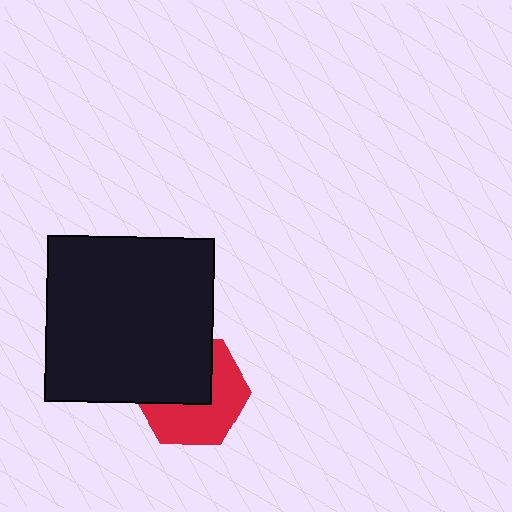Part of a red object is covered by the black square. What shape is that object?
It is a hexagon.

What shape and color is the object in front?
The object in front is a black square.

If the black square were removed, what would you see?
You would see the complete red hexagon.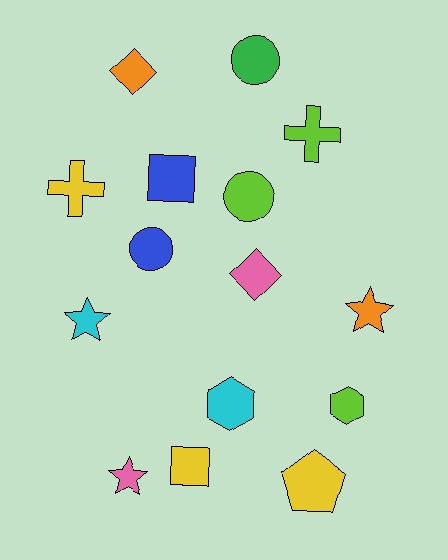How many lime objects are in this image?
There are 3 lime objects.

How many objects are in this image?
There are 15 objects.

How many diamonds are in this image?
There are 2 diamonds.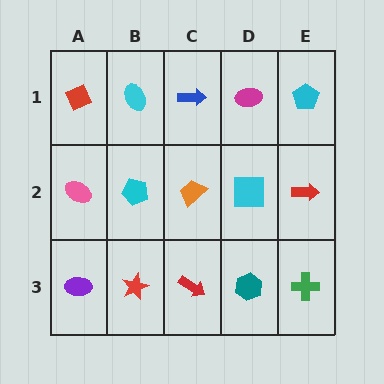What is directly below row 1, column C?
An orange trapezoid.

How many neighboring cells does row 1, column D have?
3.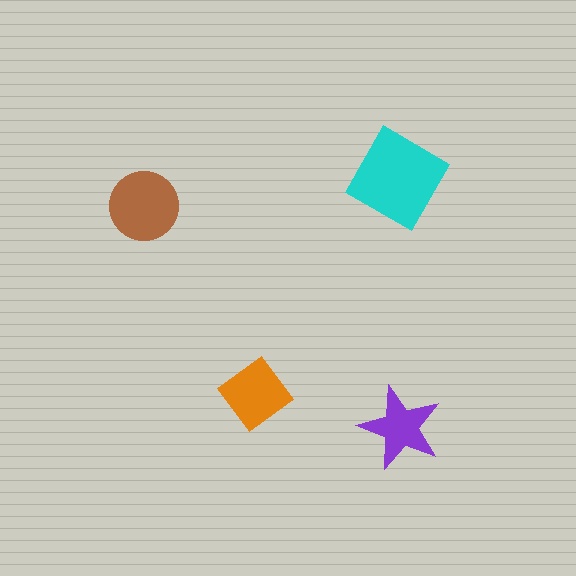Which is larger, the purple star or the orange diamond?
The orange diamond.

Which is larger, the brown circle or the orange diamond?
The brown circle.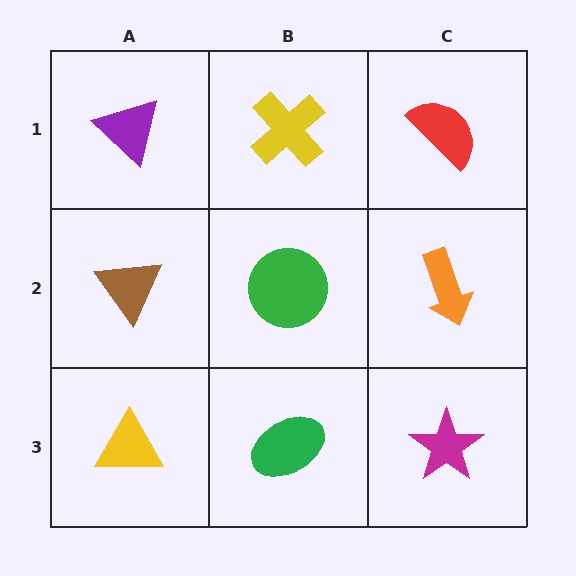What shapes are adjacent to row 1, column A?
A brown triangle (row 2, column A), a yellow cross (row 1, column B).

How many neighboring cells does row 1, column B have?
3.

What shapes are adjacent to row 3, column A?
A brown triangle (row 2, column A), a green ellipse (row 3, column B).